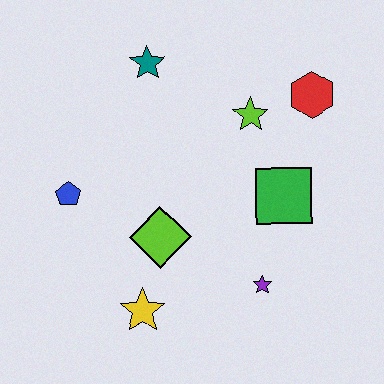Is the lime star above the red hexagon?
No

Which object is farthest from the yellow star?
The red hexagon is farthest from the yellow star.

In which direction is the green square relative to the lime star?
The green square is below the lime star.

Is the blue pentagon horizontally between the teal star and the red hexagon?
No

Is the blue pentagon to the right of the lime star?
No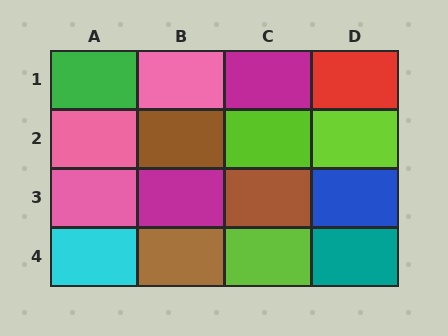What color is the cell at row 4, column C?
Lime.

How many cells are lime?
3 cells are lime.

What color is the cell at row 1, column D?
Red.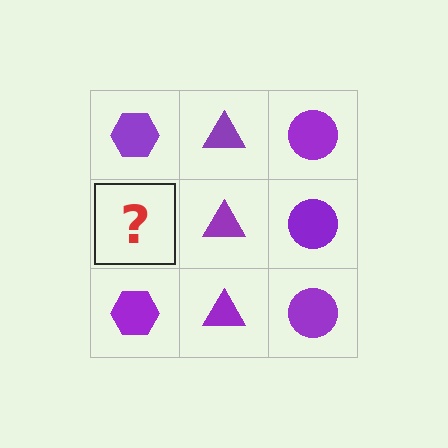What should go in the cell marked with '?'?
The missing cell should contain a purple hexagon.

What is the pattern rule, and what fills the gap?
The rule is that each column has a consistent shape. The gap should be filled with a purple hexagon.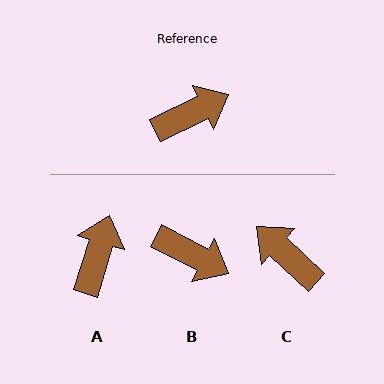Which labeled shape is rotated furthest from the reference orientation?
C, about 111 degrees away.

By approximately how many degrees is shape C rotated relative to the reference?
Approximately 111 degrees counter-clockwise.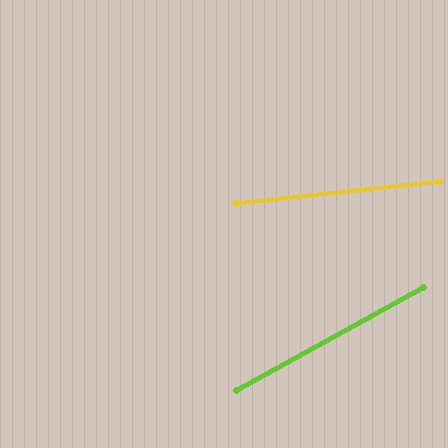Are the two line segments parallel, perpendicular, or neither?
Neither parallel nor perpendicular — they differ by about 23°.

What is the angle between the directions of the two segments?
Approximately 23 degrees.